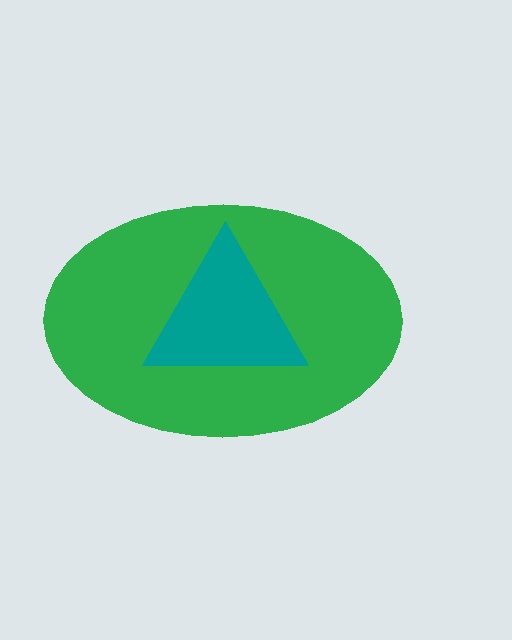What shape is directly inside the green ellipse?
The teal triangle.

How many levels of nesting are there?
2.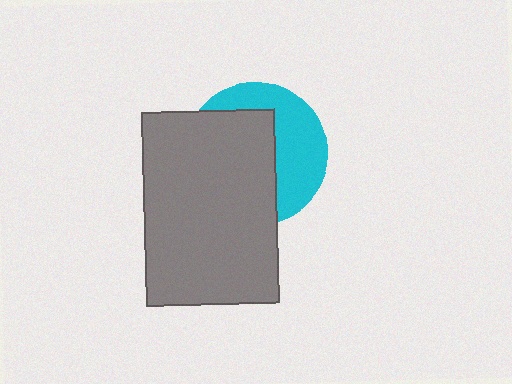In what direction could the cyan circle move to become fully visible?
The cyan circle could move right. That would shift it out from behind the gray rectangle entirely.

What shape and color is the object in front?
The object in front is a gray rectangle.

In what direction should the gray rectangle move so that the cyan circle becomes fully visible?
The gray rectangle should move left. That is the shortest direction to clear the overlap and leave the cyan circle fully visible.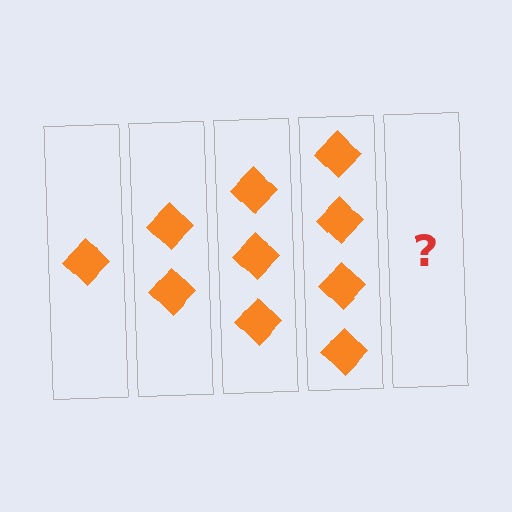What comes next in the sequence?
The next element should be 5 diamonds.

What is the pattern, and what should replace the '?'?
The pattern is that each step adds one more diamond. The '?' should be 5 diamonds.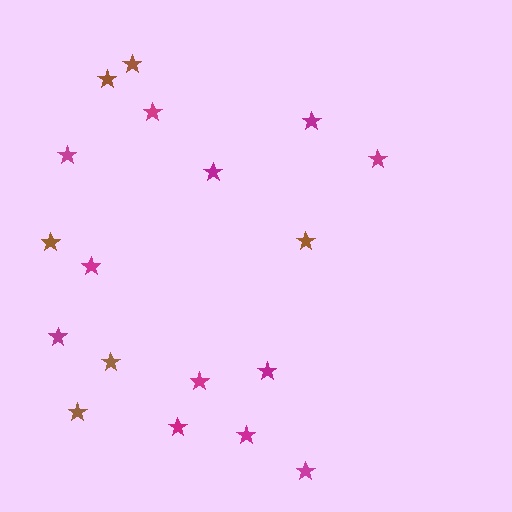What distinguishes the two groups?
There are 2 groups: one group of magenta stars (12) and one group of brown stars (6).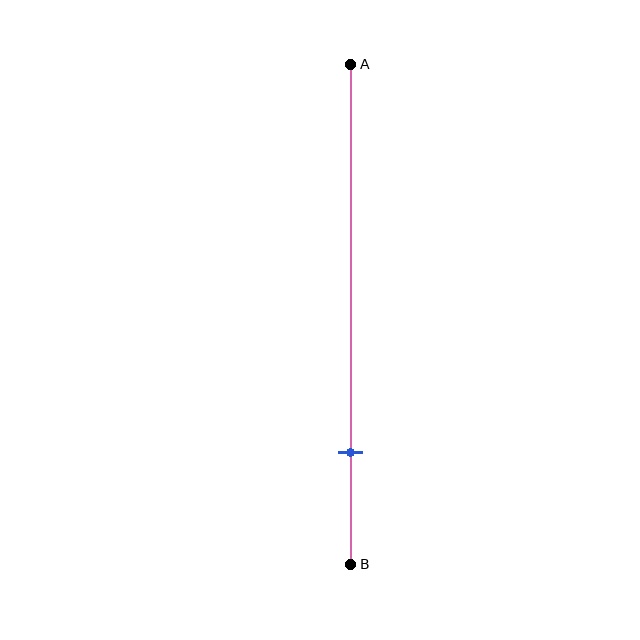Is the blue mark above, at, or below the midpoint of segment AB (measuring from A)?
The blue mark is below the midpoint of segment AB.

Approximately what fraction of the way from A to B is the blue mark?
The blue mark is approximately 80% of the way from A to B.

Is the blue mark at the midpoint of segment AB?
No, the mark is at about 80% from A, not at the 50% midpoint.